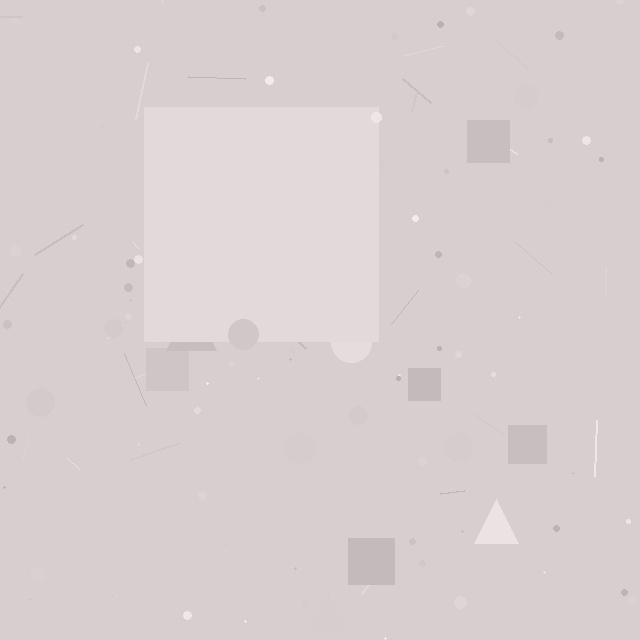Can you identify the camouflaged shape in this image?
The camouflaged shape is a square.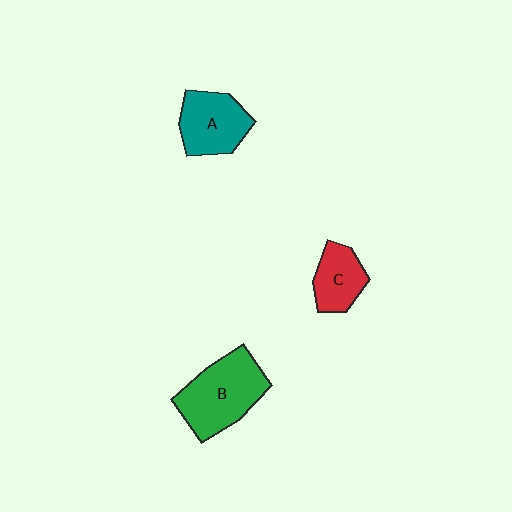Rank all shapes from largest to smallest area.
From largest to smallest: B (green), A (teal), C (red).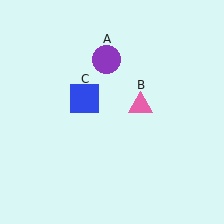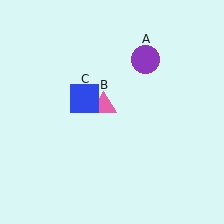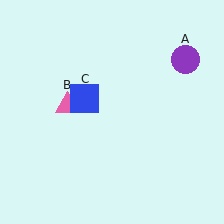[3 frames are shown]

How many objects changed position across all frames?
2 objects changed position: purple circle (object A), pink triangle (object B).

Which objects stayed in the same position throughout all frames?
Blue square (object C) remained stationary.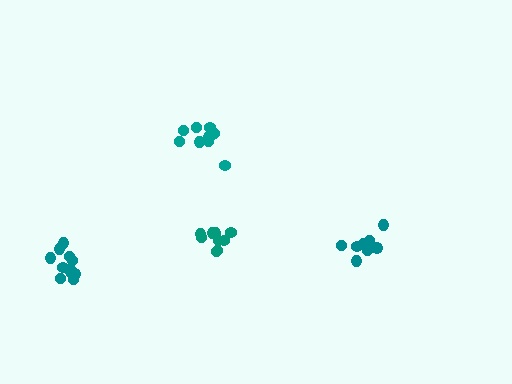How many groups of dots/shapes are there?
There are 4 groups.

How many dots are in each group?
Group 1: 9 dots, Group 2: 10 dots, Group 3: 9 dots, Group 4: 11 dots (39 total).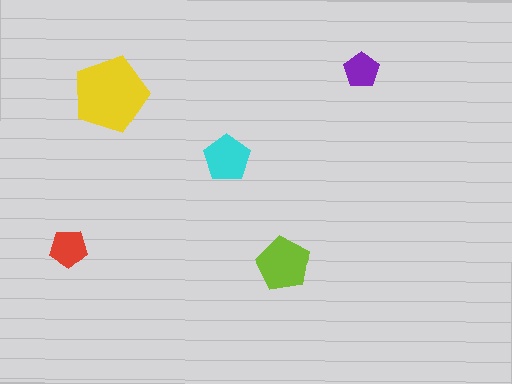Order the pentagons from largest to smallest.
the yellow one, the lime one, the cyan one, the red one, the purple one.